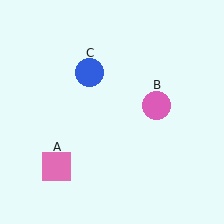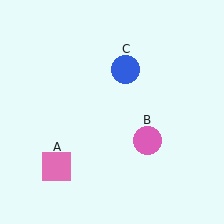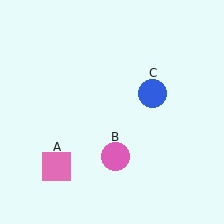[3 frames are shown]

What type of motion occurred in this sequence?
The pink circle (object B), blue circle (object C) rotated clockwise around the center of the scene.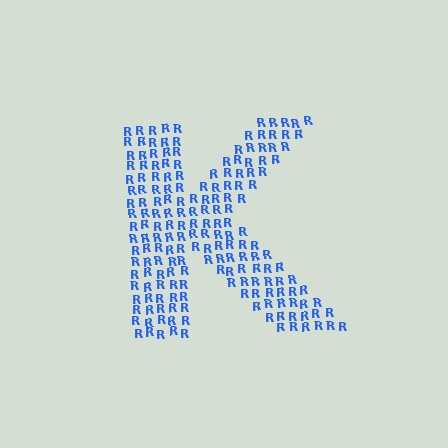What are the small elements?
The small elements are letter R's.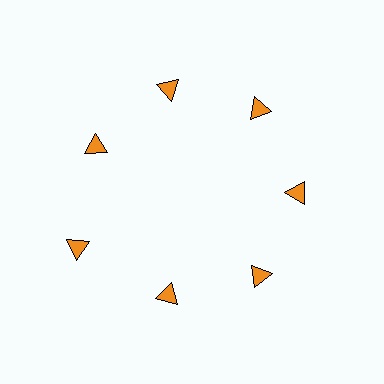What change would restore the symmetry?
The symmetry would be restored by moving it inward, back onto the ring so that all 7 triangles sit at equal angles and equal distance from the center.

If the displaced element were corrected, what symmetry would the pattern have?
It would have 7-fold rotational symmetry — the pattern would map onto itself every 51 degrees.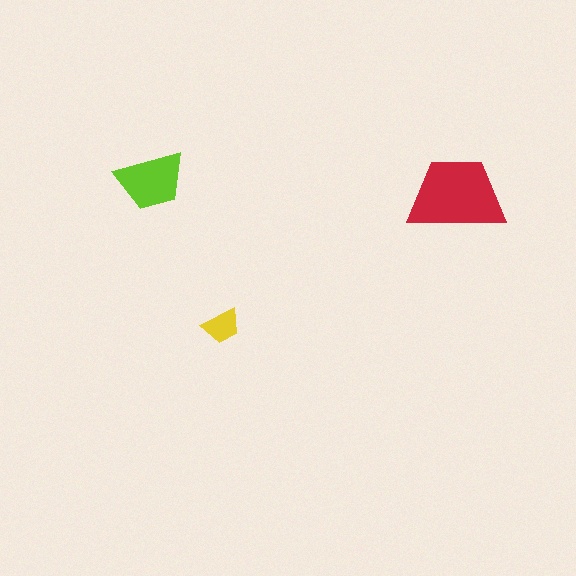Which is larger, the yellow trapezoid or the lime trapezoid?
The lime one.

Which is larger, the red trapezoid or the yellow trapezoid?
The red one.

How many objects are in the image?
There are 3 objects in the image.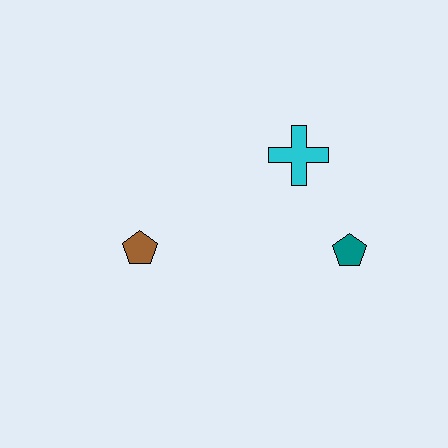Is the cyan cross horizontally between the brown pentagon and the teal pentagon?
Yes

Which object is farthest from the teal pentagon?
The brown pentagon is farthest from the teal pentagon.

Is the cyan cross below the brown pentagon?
No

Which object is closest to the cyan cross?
The teal pentagon is closest to the cyan cross.